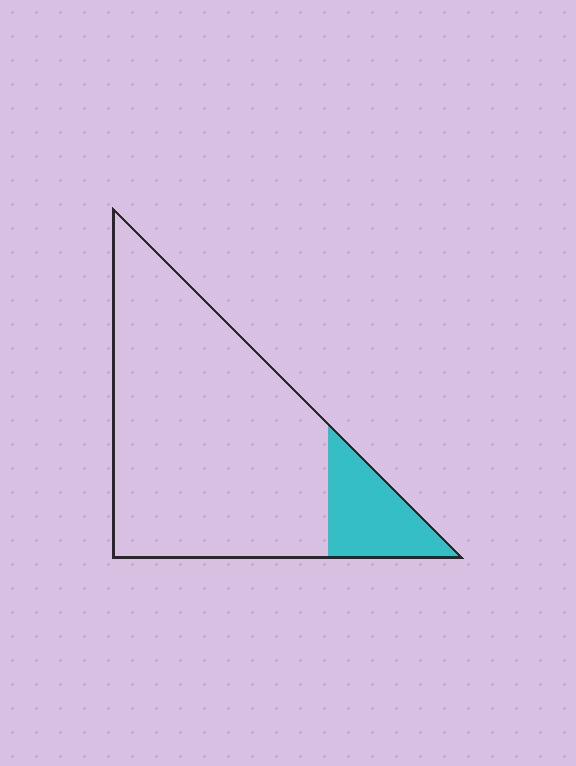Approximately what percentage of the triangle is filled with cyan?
Approximately 15%.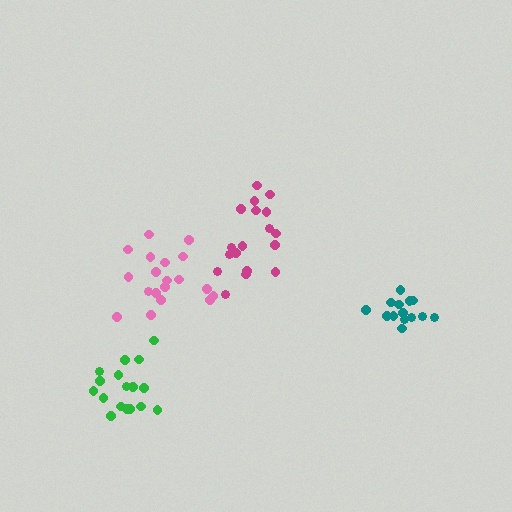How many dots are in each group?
Group 1: 18 dots, Group 2: 14 dots, Group 3: 19 dots, Group 4: 17 dots (68 total).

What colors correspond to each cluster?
The clusters are colored: magenta, teal, pink, green.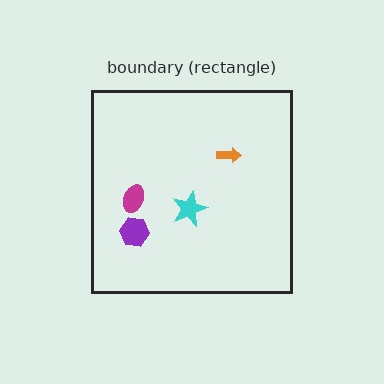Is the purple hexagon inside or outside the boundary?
Inside.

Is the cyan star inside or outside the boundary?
Inside.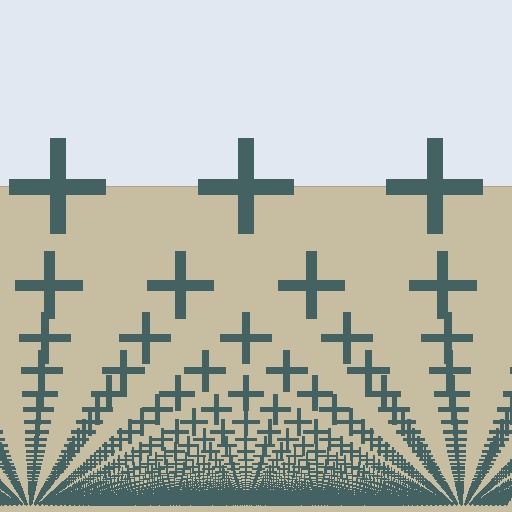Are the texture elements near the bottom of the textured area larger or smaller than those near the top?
Smaller. The gradient is inverted — elements near the bottom are smaller and denser.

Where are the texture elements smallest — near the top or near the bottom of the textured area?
Near the bottom.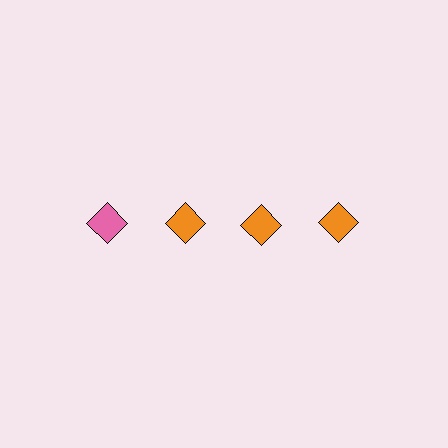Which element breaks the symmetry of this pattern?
The pink diamond in the top row, leftmost column breaks the symmetry. All other shapes are orange diamonds.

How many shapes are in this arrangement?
There are 4 shapes arranged in a grid pattern.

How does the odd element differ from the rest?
It has a different color: pink instead of orange.